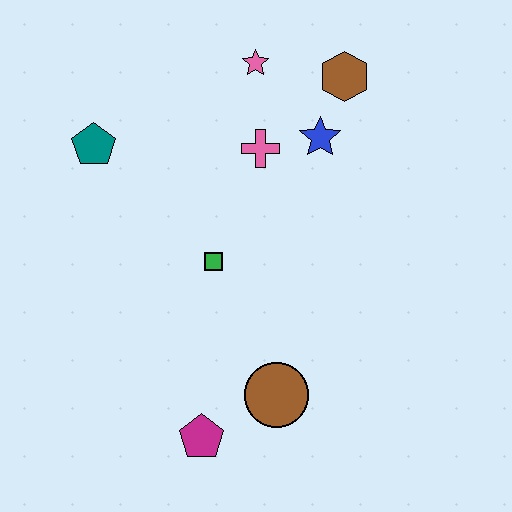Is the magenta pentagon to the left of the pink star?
Yes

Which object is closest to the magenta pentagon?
The brown circle is closest to the magenta pentagon.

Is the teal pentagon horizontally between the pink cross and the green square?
No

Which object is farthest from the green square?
The brown hexagon is farthest from the green square.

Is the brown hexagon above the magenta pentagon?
Yes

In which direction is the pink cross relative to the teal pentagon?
The pink cross is to the right of the teal pentagon.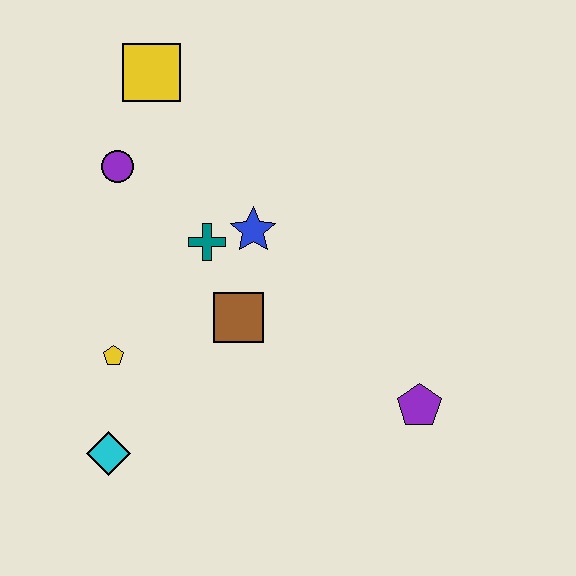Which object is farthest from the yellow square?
The purple pentagon is farthest from the yellow square.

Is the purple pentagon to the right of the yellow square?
Yes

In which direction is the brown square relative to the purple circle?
The brown square is below the purple circle.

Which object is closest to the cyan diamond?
The yellow pentagon is closest to the cyan diamond.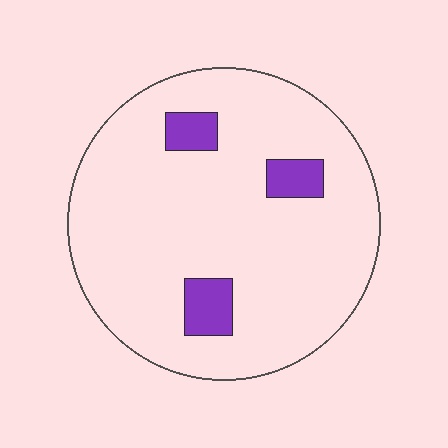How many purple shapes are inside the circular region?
3.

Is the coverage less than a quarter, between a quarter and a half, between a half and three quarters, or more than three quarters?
Less than a quarter.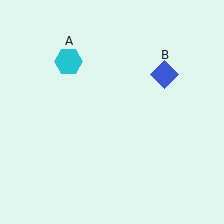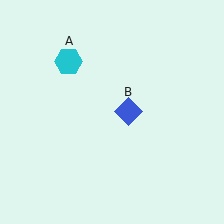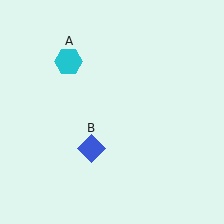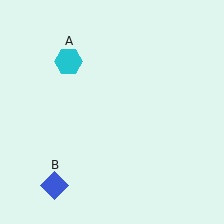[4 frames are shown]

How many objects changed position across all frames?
1 object changed position: blue diamond (object B).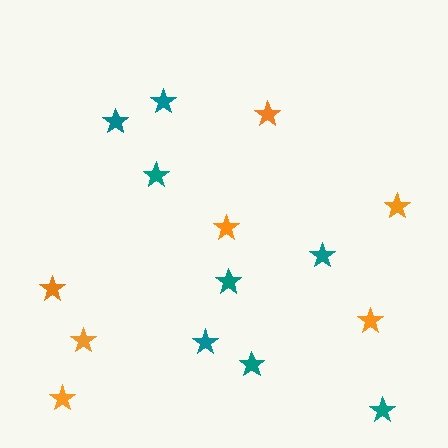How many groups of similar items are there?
There are 2 groups: one group of teal stars (8) and one group of orange stars (7).